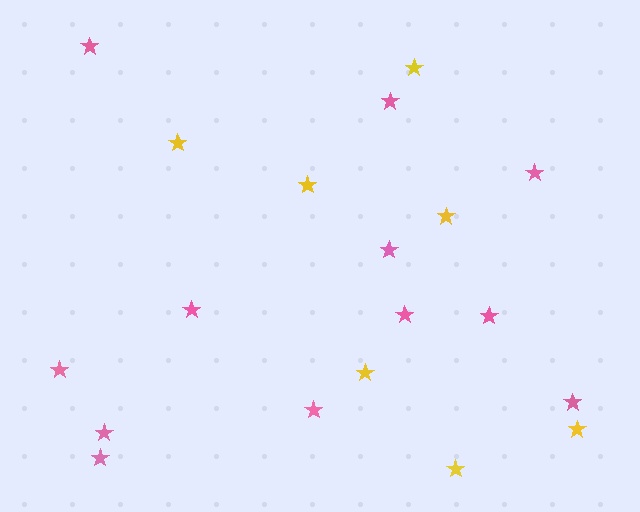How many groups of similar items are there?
There are 2 groups: one group of pink stars (12) and one group of yellow stars (7).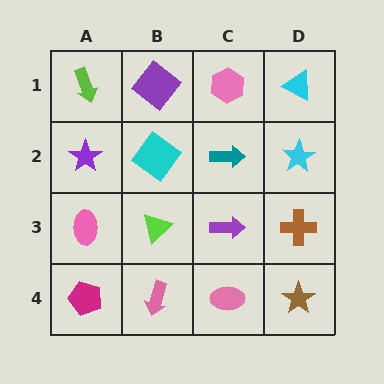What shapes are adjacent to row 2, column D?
A cyan triangle (row 1, column D), a brown cross (row 3, column D), a teal arrow (row 2, column C).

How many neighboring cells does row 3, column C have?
4.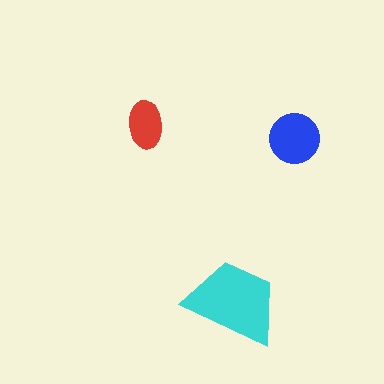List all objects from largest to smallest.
The cyan trapezoid, the blue circle, the red ellipse.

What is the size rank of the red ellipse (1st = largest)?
3rd.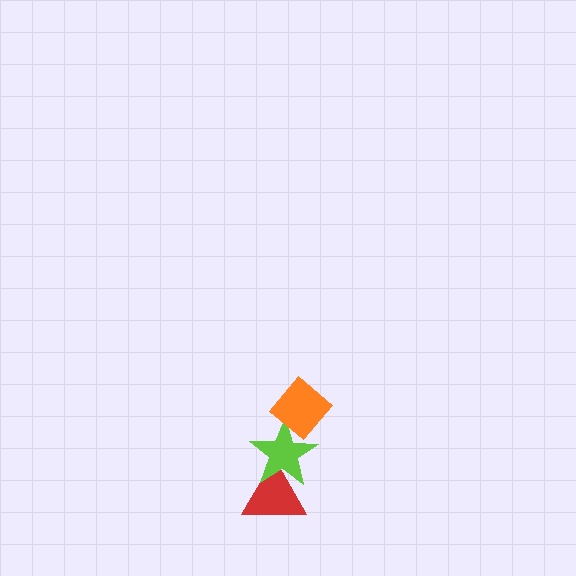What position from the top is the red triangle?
The red triangle is 3rd from the top.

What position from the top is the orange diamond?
The orange diamond is 1st from the top.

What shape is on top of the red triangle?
The lime star is on top of the red triangle.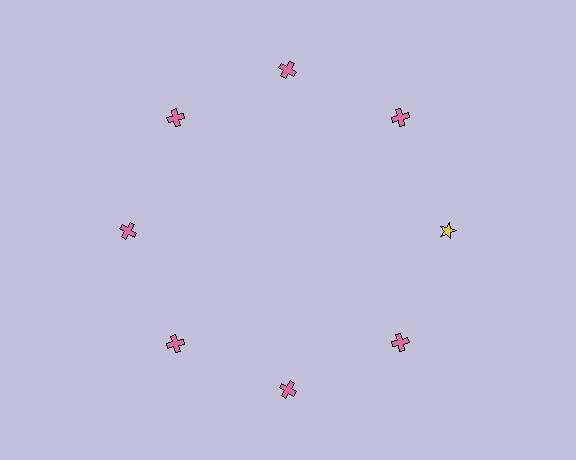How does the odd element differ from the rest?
It differs in both color (yellow instead of pink) and shape (star instead of cross).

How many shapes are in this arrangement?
There are 8 shapes arranged in a ring pattern.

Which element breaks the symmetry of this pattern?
The yellow star at roughly the 3 o'clock position breaks the symmetry. All other shapes are pink crosses.